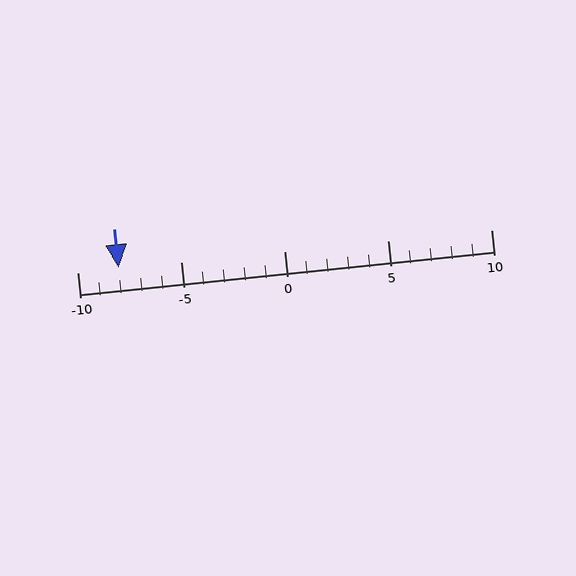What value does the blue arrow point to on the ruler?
The blue arrow points to approximately -8.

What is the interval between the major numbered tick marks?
The major tick marks are spaced 5 units apart.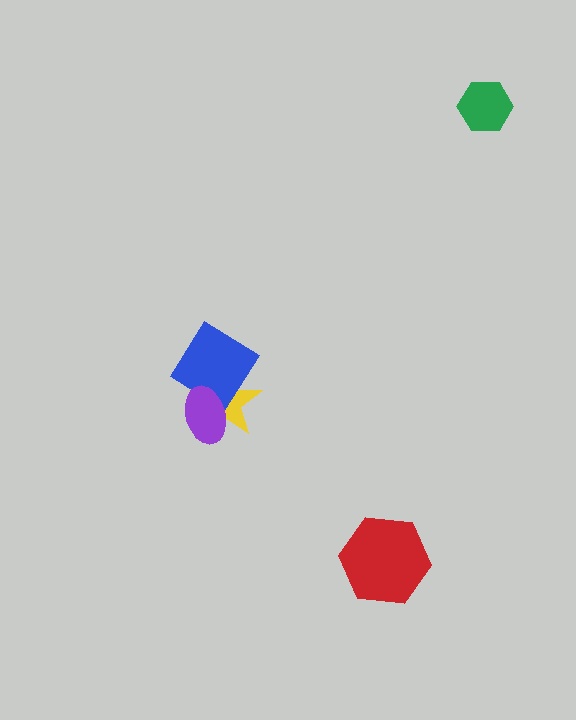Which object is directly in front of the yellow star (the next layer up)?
The blue diamond is directly in front of the yellow star.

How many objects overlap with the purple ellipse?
2 objects overlap with the purple ellipse.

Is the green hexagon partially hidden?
No, no other shape covers it.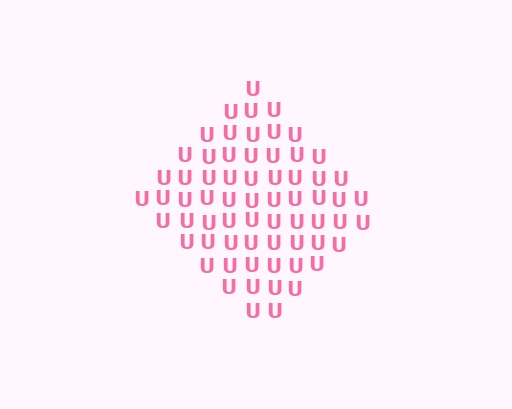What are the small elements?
The small elements are letter U's.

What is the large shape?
The large shape is a diamond.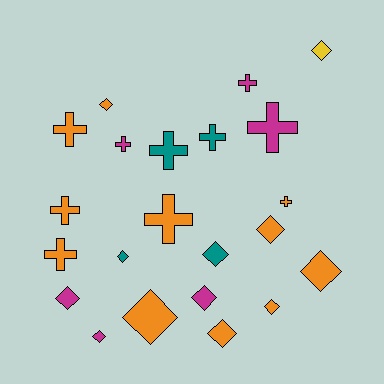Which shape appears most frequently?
Diamond, with 12 objects.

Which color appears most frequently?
Orange, with 11 objects.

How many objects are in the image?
There are 22 objects.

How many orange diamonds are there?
There are 6 orange diamonds.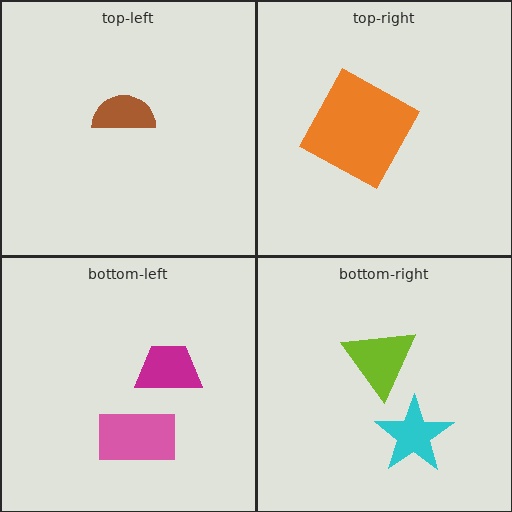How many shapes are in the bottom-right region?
2.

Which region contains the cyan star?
The bottom-right region.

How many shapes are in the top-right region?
1.